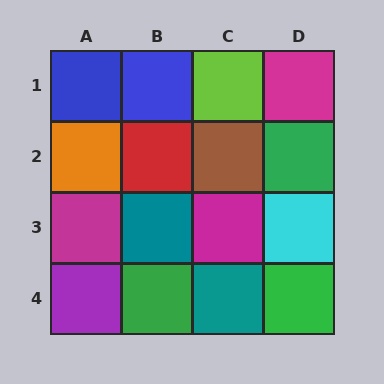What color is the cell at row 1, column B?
Blue.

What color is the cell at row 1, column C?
Lime.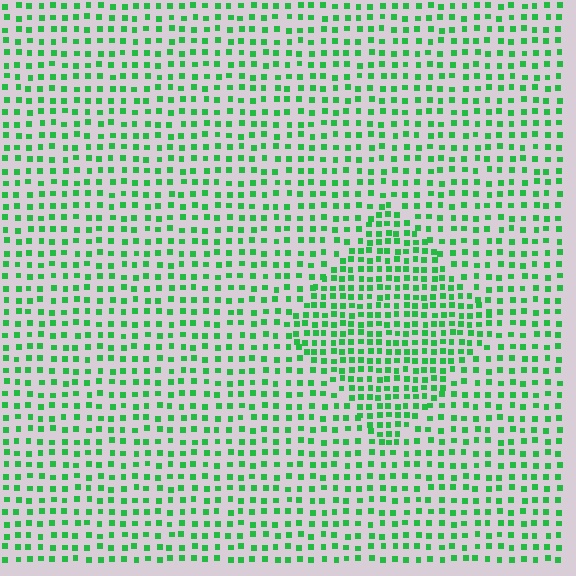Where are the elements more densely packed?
The elements are more densely packed inside the diamond boundary.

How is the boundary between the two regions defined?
The boundary is defined by a change in element density (approximately 1.7x ratio). All elements are the same color, size, and shape.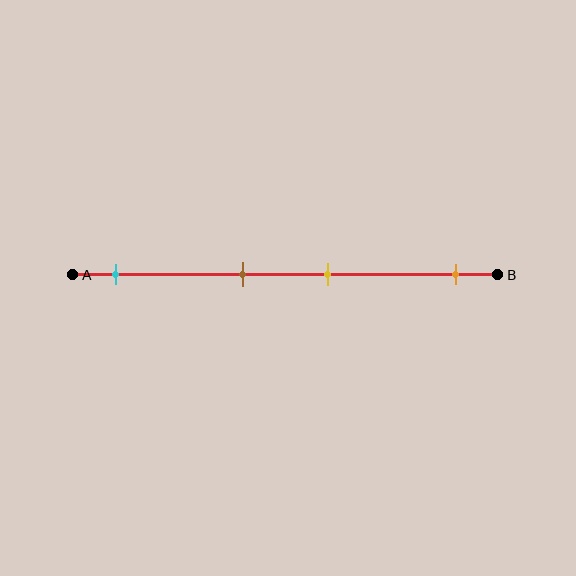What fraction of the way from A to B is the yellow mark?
The yellow mark is approximately 60% (0.6) of the way from A to B.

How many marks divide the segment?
There are 4 marks dividing the segment.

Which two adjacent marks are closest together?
The brown and yellow marks are the closest adjacent pair.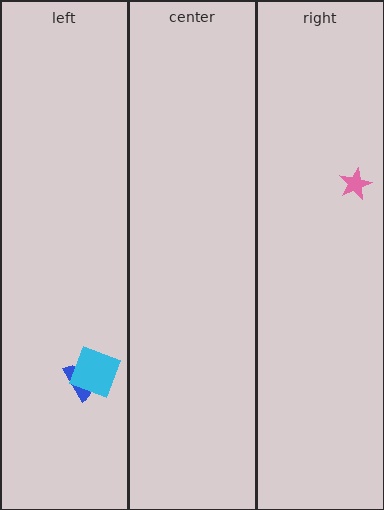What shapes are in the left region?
The blue semicircle, the cyan square.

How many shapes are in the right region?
1.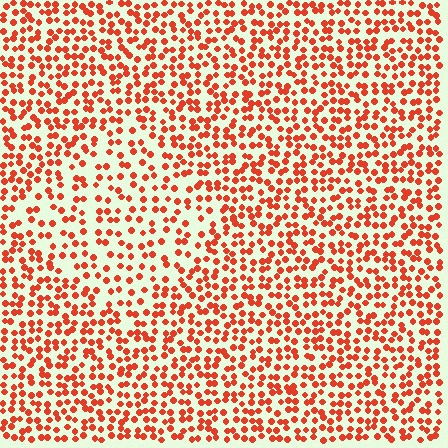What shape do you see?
I see a diamond.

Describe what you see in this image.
The image contains small red elements arranged at two different densities. A diamond-shaped region is visible where the elements are less densely packed than the surrounding area.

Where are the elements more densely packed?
The elements are more densely packed outside the diamond boundary.